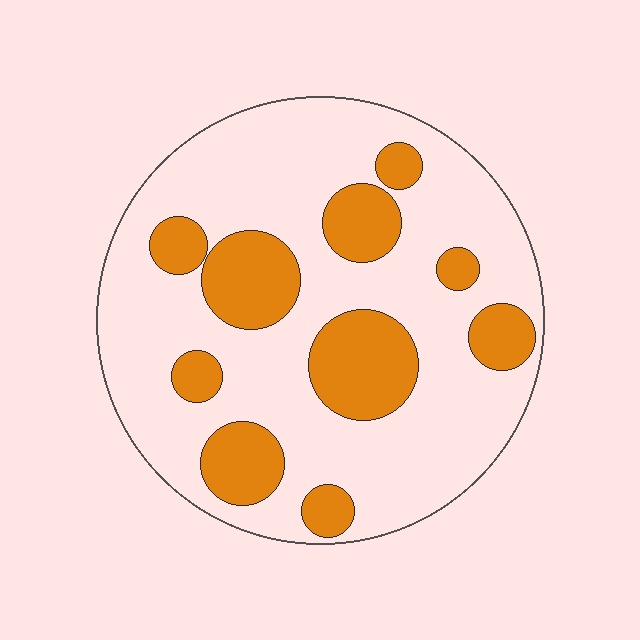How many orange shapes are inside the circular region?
10.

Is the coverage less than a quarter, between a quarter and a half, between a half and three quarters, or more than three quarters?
Between a quarter and a half.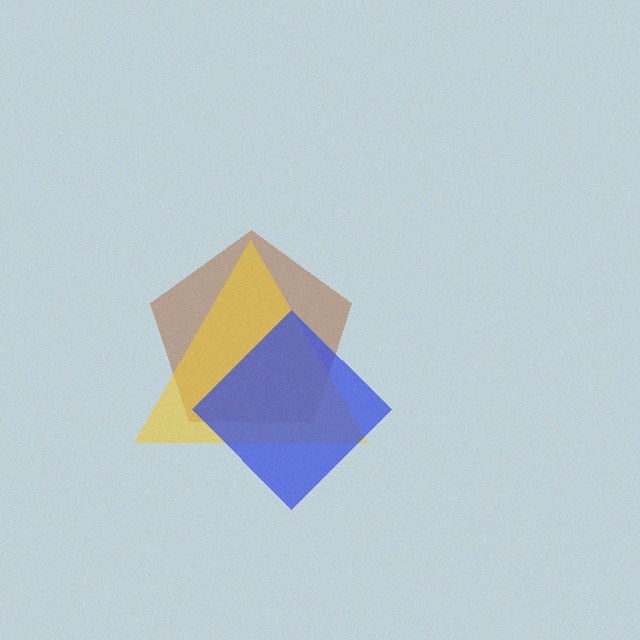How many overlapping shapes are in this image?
There are 3 overlapping shapes in the image.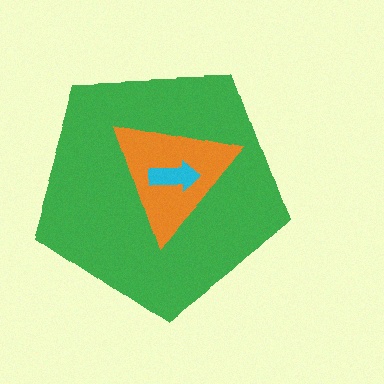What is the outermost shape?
The green pentagon.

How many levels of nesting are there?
3.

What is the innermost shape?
The cyan arrow.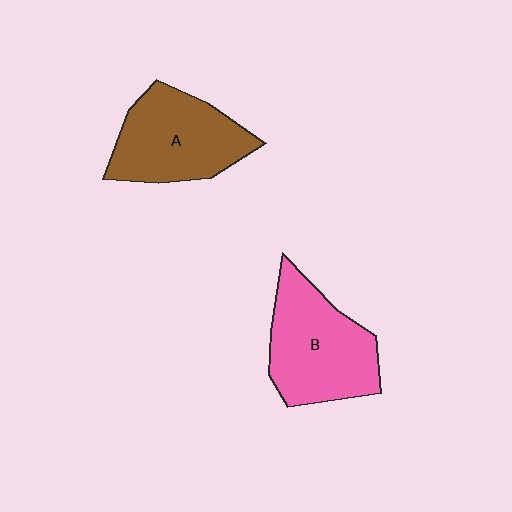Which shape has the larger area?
Shape B (pink).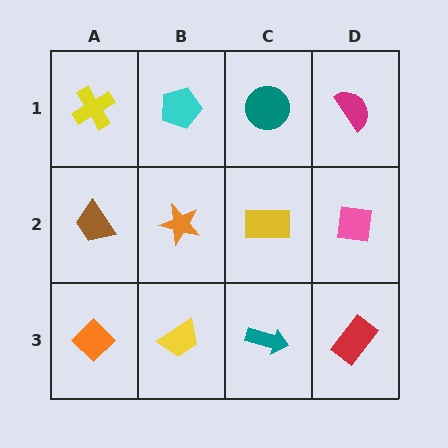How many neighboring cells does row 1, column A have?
2.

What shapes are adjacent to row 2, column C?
A teal circle (row 1, column C), a teal arrow (row 3, column C), an orange star (row 2, column B), a pink square (row 2, column D).